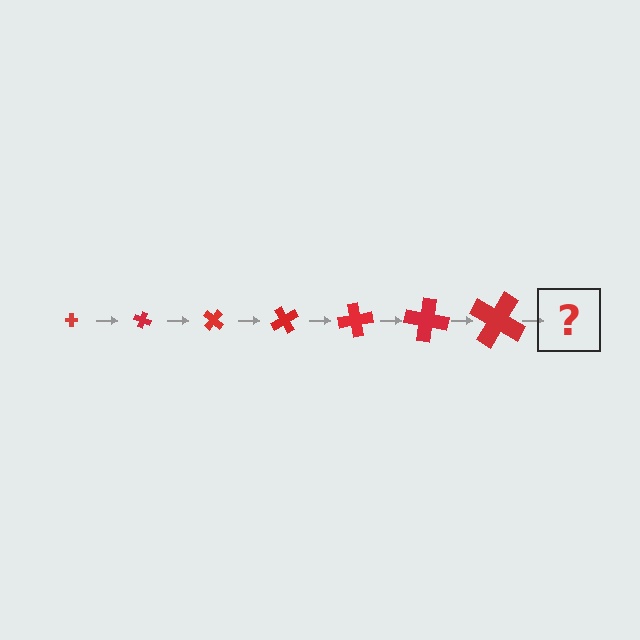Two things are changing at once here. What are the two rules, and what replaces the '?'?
The two rules are that the cross grows larger each step and it rotates 20 degrees each step. The '?' should be a cross, larger than the previous one and rotated 140 degrees from the start.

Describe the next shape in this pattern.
It should be a cross, larger than the previous one and rotated 140 degrees from the start.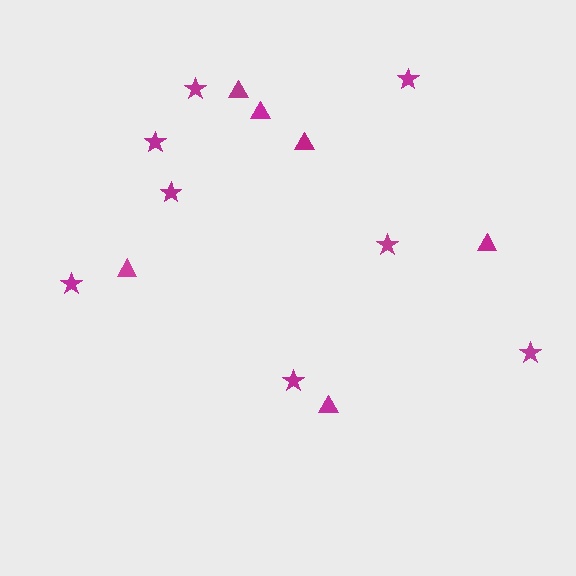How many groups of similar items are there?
There are 2 groups: one group of stars (8) and one group of triangles (6).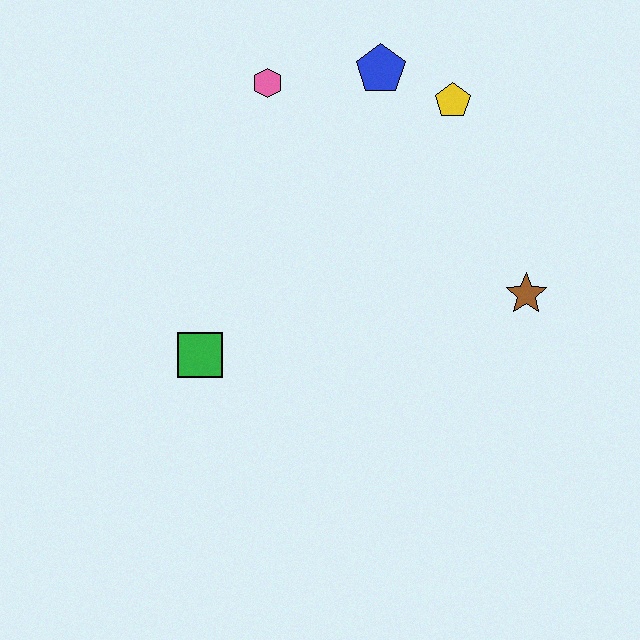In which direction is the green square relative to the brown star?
The green square is to the left of the brown star.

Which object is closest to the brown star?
The yellow pentagon is closest to the brown star.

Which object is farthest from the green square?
The yellow pentagon is farthest from the green square.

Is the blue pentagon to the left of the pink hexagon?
No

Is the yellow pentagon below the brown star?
No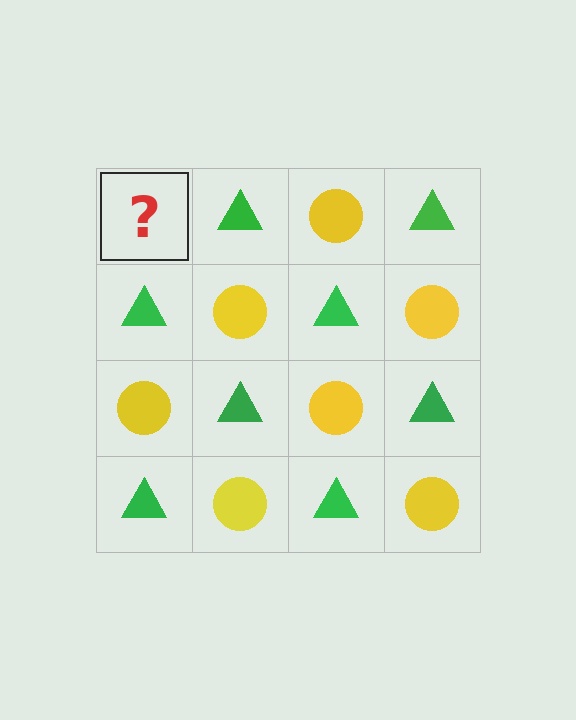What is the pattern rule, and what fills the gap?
The rule is that it alternates yellow circle and green triangle in a checkerboard pattern. The gap should be filled with a yellow circle.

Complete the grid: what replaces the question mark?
The question mark should be replaced with a yellow circle.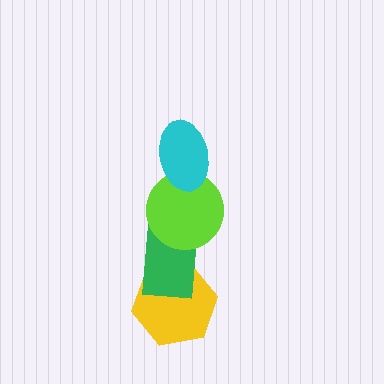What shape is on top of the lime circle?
The cyan ellipse is on top of the lime circle.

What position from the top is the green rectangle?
The green rectangle is 3rd from the top.